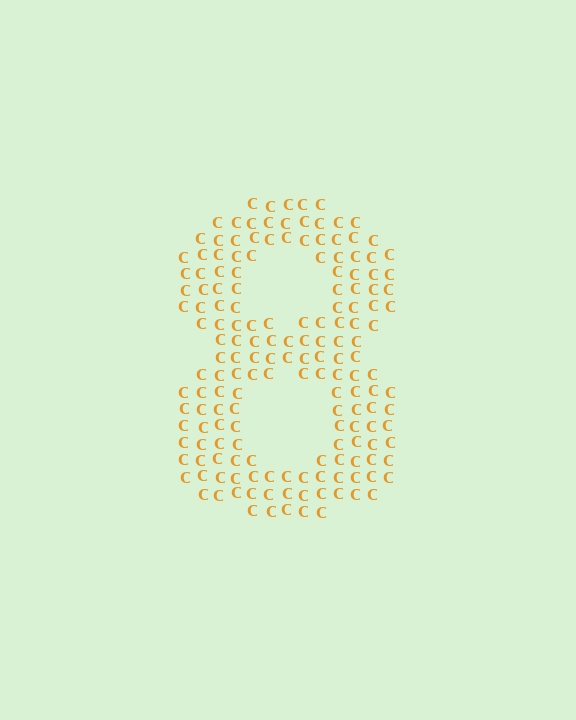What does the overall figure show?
The overall figure shows the digit 8.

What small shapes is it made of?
It is made of small letter C's.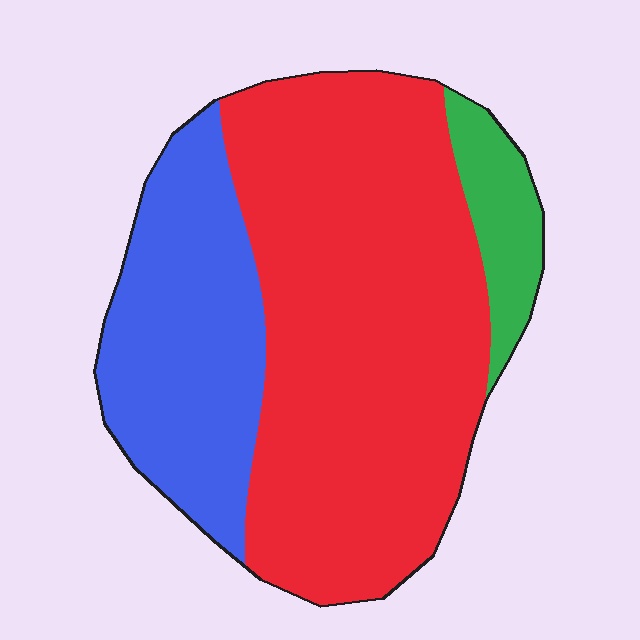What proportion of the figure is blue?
Blue covers around 30% of the figure.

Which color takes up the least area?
Green, at roughly 10%.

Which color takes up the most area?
Red, at roughly 65%.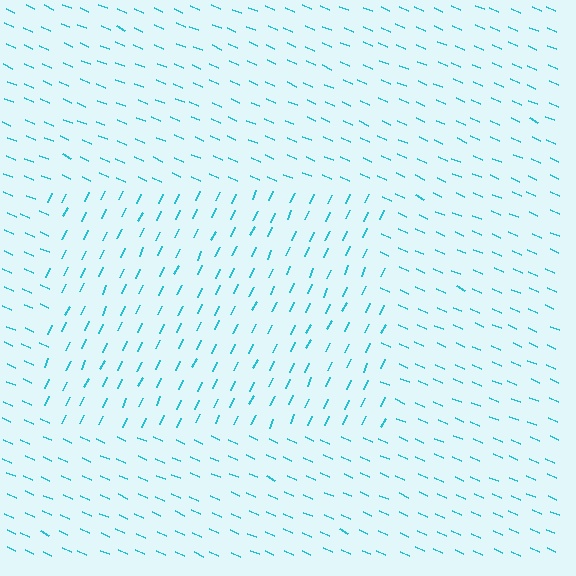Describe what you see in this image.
The image is filled with small cyan line segments. A rectangle region in the image has lines oriented differently from the surrounding lines, creating a visible texture boundary.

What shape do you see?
I see a rectangle.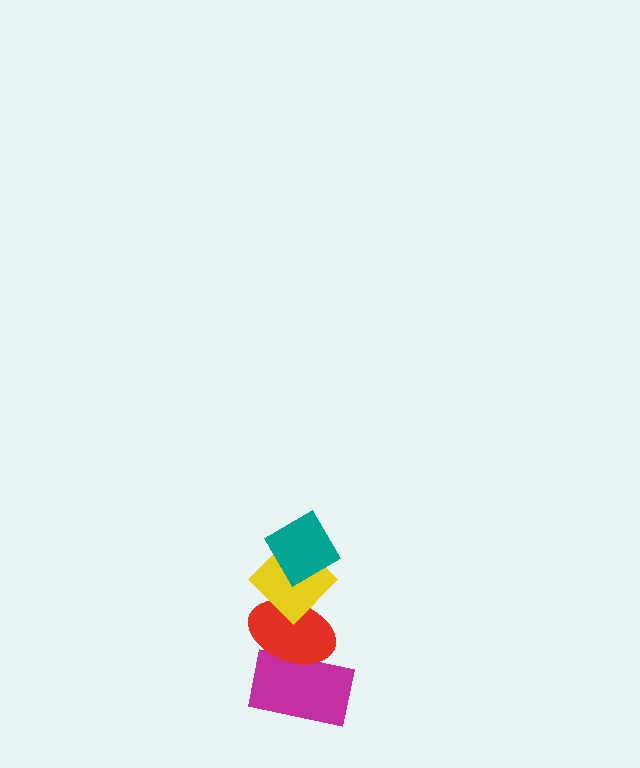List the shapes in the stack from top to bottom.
From top to bottom: the teal diamond, the yellow diamond, the red ellipse, the magenta rectangle.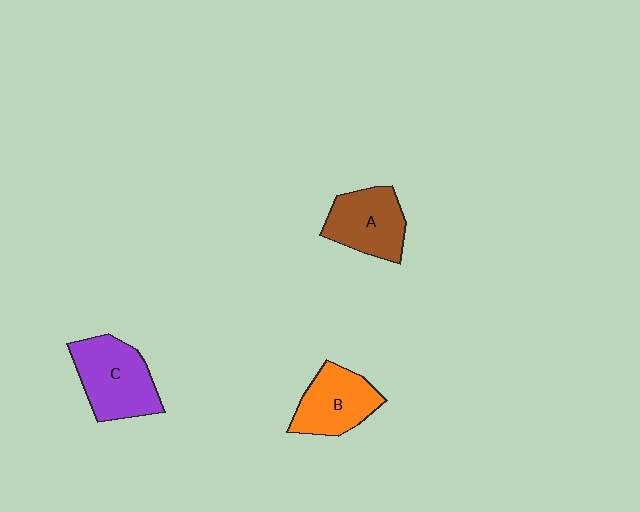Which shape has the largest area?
Shape C (purple).